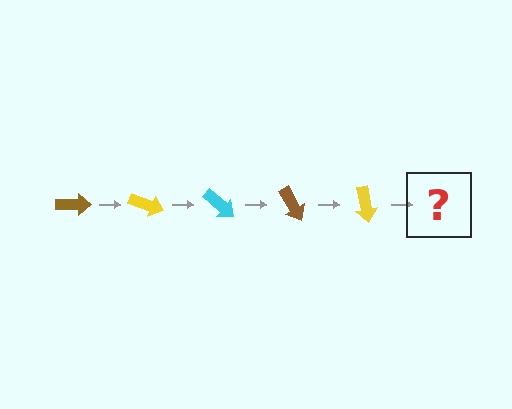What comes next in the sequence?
The next element should be a cyan arrow, rotated 100 degrees from the start.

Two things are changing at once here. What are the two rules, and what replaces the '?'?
The two rules are that it rotates 20 degrees each step and the color cycles through brown, yellow, and cyan. The '?' should be a cyan arrow, rotated 100 degrees from the start.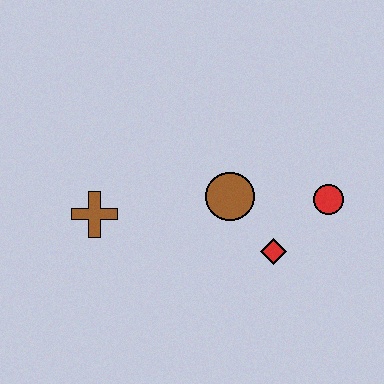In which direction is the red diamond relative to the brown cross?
The red diamond is to the right of the brown cross.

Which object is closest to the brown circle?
The red diamond is closest to the brown circle.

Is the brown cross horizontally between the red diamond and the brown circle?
No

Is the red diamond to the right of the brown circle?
Yes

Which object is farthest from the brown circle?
The brown cross is farthest from the brown circle.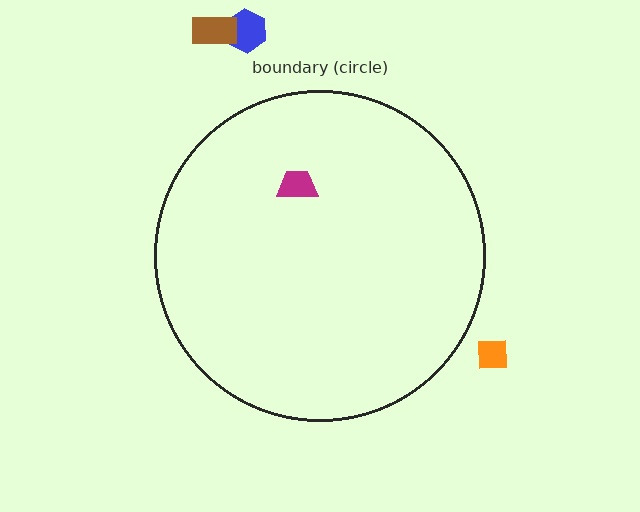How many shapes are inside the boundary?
1 inside, 3 outside.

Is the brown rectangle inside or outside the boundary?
Outside.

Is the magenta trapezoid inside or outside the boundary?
Inside.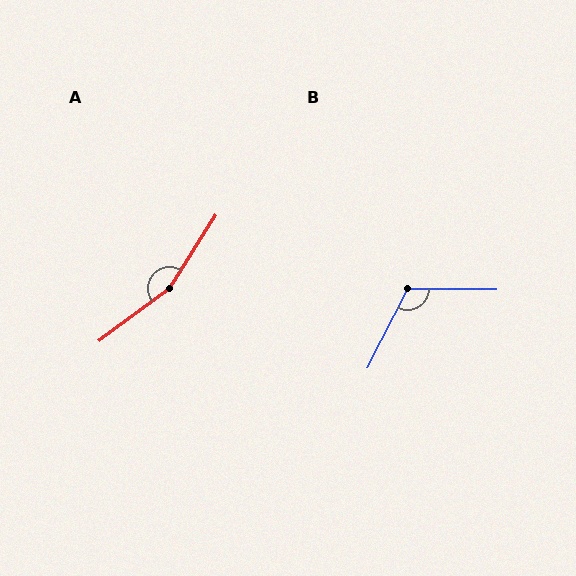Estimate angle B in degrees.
Approximately 116 degrees.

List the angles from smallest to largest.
B (116°), A (159°).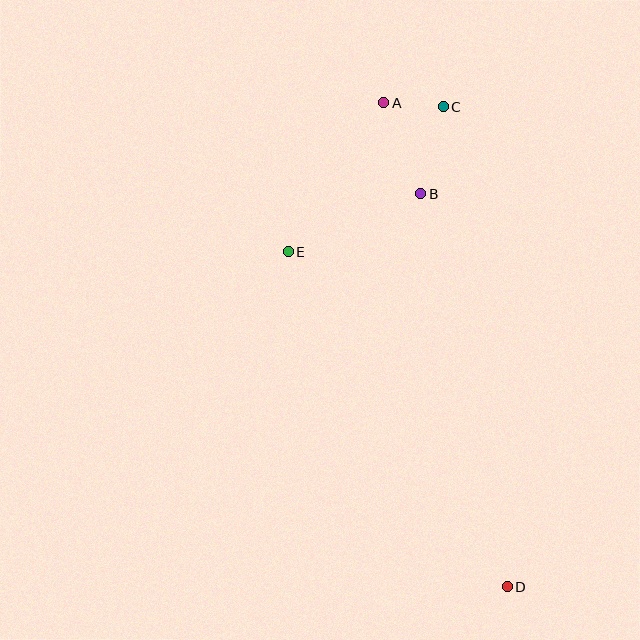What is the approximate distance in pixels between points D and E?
The distance between D and E is approximately 400 pixels.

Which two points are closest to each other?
Points A and C are closest to each other.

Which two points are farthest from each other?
Points A and D are farthest from each other.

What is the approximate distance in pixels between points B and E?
The distance between B and E is approximately 145 pixels.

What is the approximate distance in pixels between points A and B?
The distance between A and B is approximately 98 pixels.